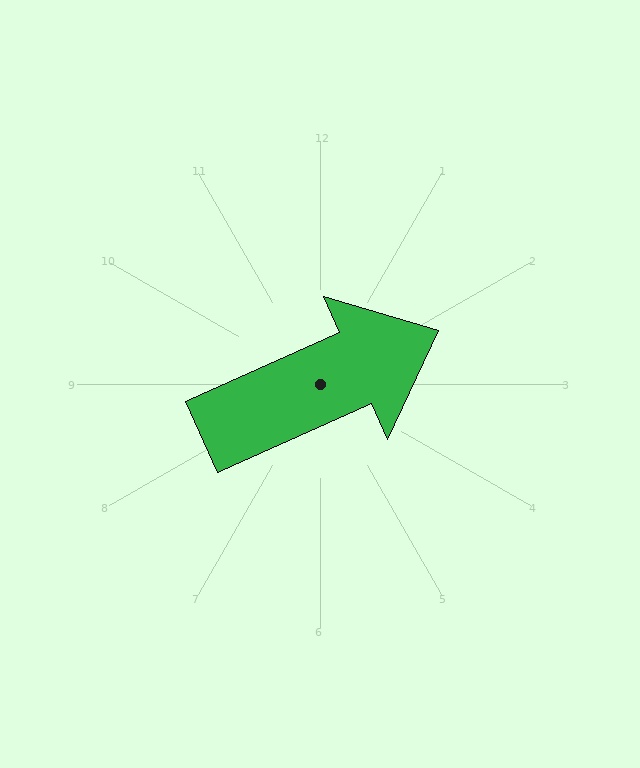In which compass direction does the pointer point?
Northeast.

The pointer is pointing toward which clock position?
Roughly 2 o'clock.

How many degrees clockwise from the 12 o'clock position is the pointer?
Approximately 66 degrees.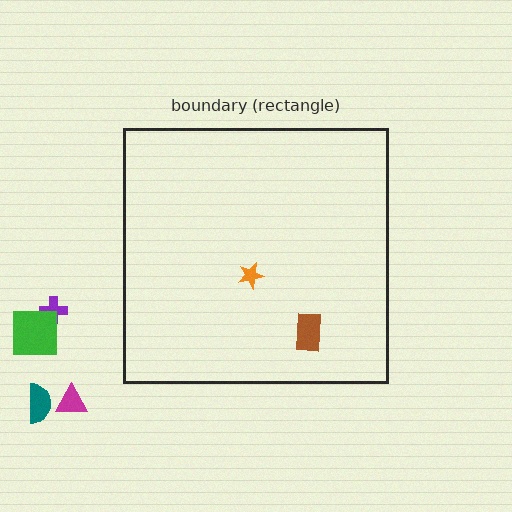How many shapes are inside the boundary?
2 inside, 4 outside.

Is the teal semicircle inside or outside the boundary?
Outside.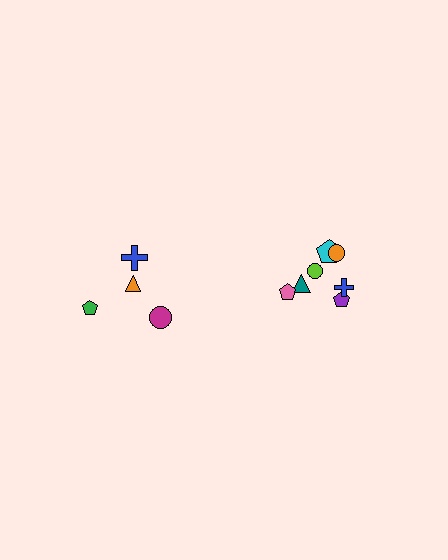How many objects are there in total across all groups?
There are 11 objects.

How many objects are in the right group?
There are 7 objects.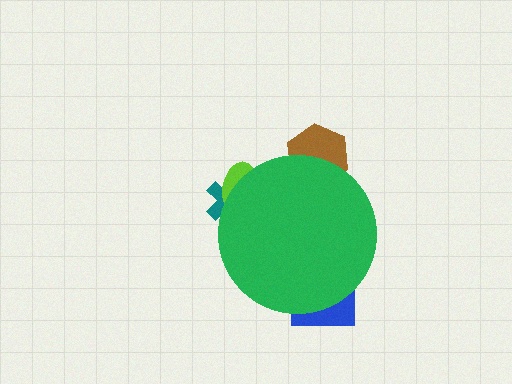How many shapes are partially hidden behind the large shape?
4 shapes are partially hidden.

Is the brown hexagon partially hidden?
Yes, the brown hexagon is partially hidden behind the green circle.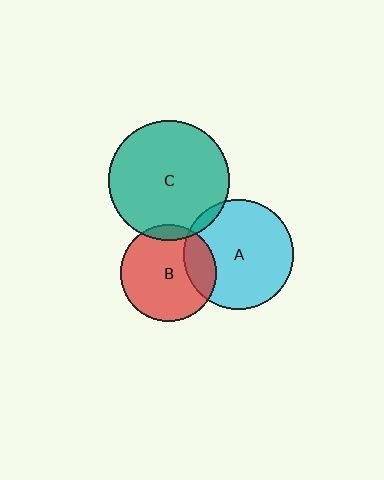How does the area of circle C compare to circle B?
Approximately 1.5 times.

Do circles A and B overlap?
Yes.